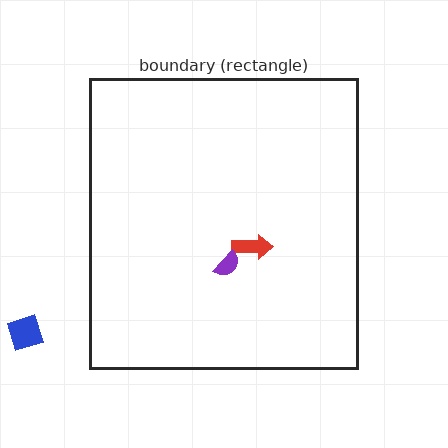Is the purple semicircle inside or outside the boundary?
Inside.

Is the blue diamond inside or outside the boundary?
Outside.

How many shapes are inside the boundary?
2 inside, 1 outside.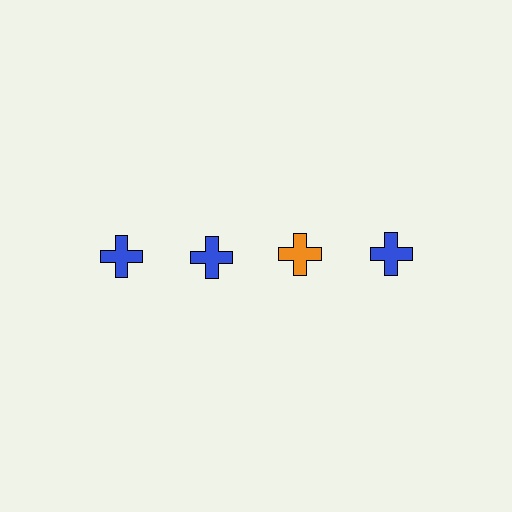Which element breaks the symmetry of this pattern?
The orange cross in the top row, center column breaks the symmetry. All other shapes are blue crosses.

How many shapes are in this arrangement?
There are 4 shapes arranged in a grid pattern.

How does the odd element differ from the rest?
It has a different color: orange instead of blue.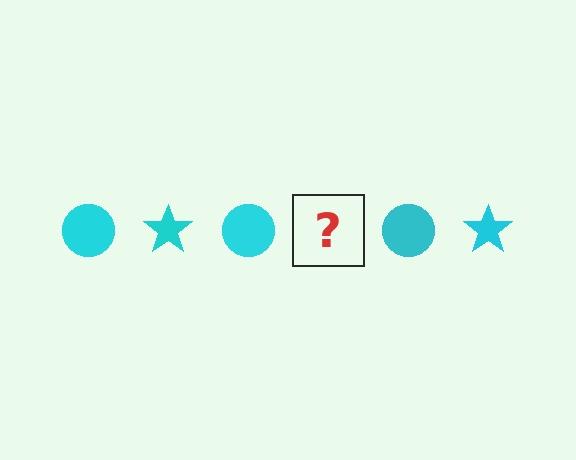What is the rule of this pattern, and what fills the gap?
The rule is that the pattern cycles through circle, star shapes in cyan. The gap should be filled with a cyan star.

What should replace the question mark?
The question mark should be replaced with a cyan star.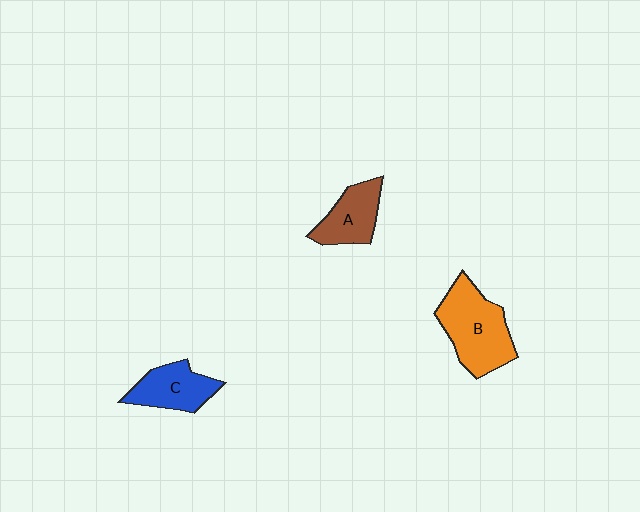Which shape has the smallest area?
Shape A (brown).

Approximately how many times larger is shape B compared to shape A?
Approximately 1.6 times.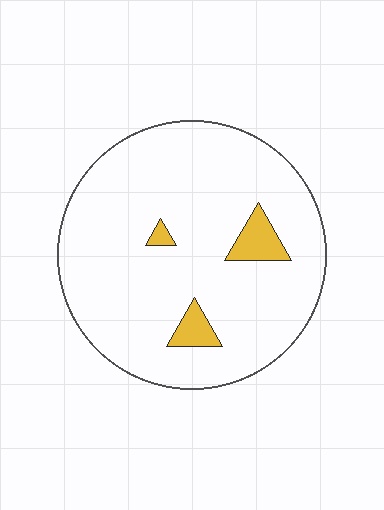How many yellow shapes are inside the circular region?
3.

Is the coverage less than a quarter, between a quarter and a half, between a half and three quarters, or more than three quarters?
Less than a quarter.